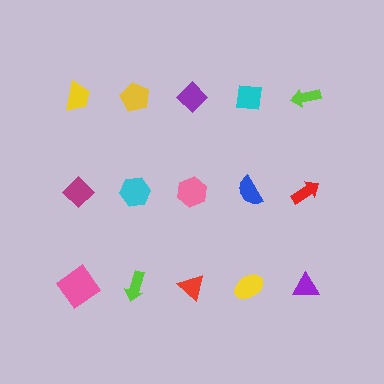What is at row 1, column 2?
A yellow pentagon.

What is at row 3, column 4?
A yellow ellipse.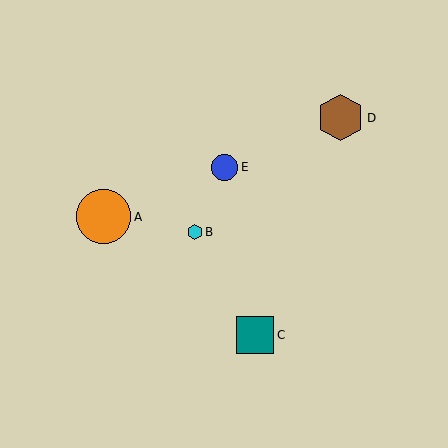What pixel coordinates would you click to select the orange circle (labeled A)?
Click at (104, 217) to select the orange circle A.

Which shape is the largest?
The orange circle (labeled A) is the largest.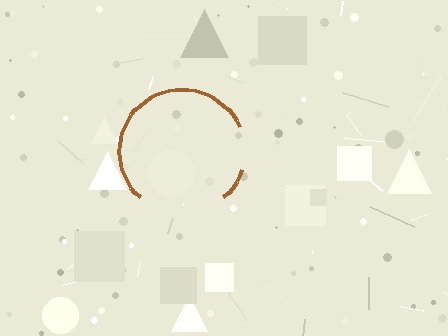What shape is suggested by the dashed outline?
The dashed outline suggests a circle.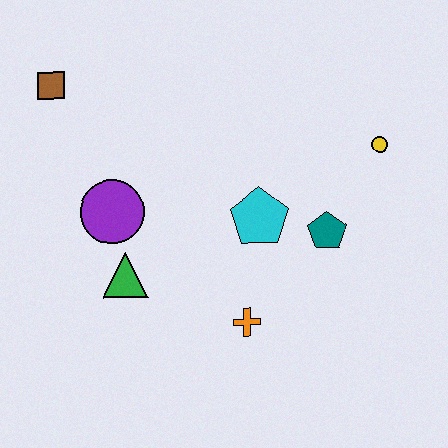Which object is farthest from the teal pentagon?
The brown square is farthest from the teal pentagon.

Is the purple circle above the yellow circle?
No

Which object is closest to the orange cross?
The cyan pentagon is closest to the orange cross.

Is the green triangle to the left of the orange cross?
Yes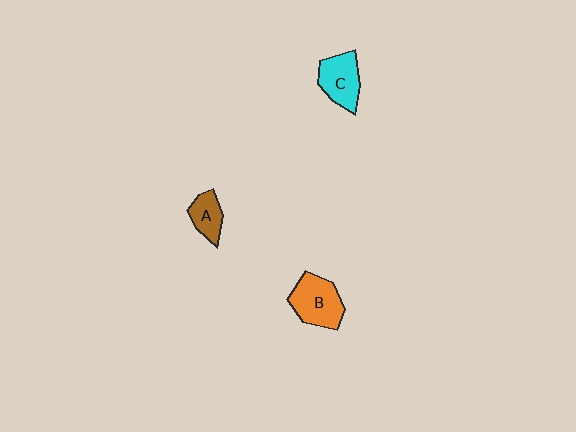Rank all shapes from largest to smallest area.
From largest to smallest: B (orange), C (cyan), A (brown).